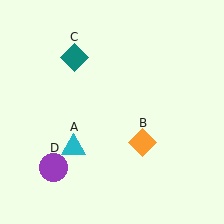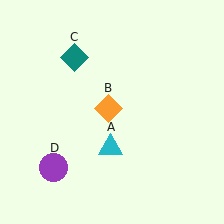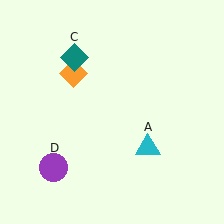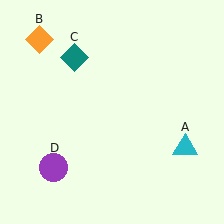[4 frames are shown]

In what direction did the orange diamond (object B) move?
The orange diamond (object B) moved up and to the left.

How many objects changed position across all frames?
2 objects changed position: cyan triangle (object A), orange diamond (object B).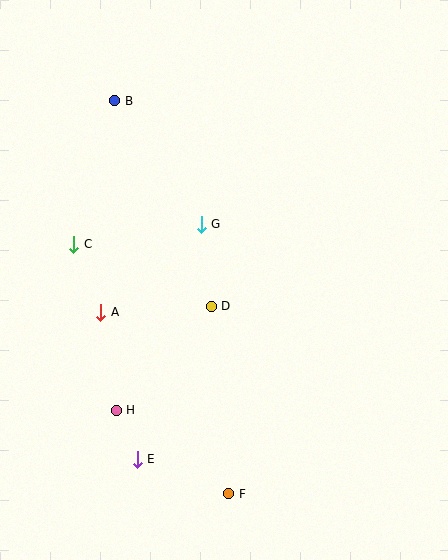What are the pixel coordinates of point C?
Point C is at (74, 244).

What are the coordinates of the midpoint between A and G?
The midpoint between A and G is at (151, 268).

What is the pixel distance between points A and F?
The distance between A and F is 222 pixels.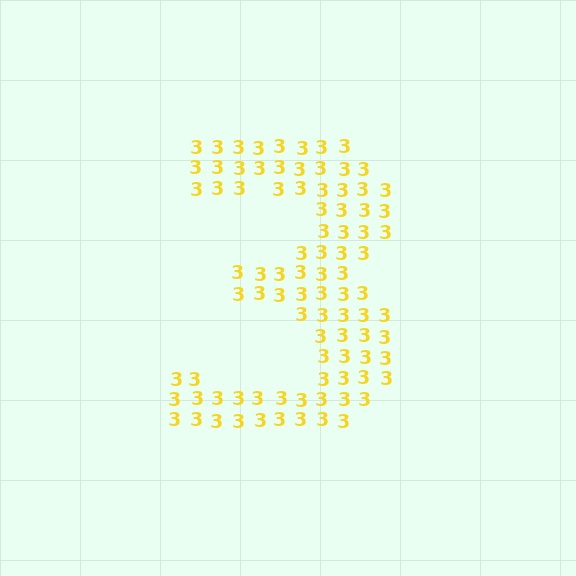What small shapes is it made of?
It is made of small digit 3's.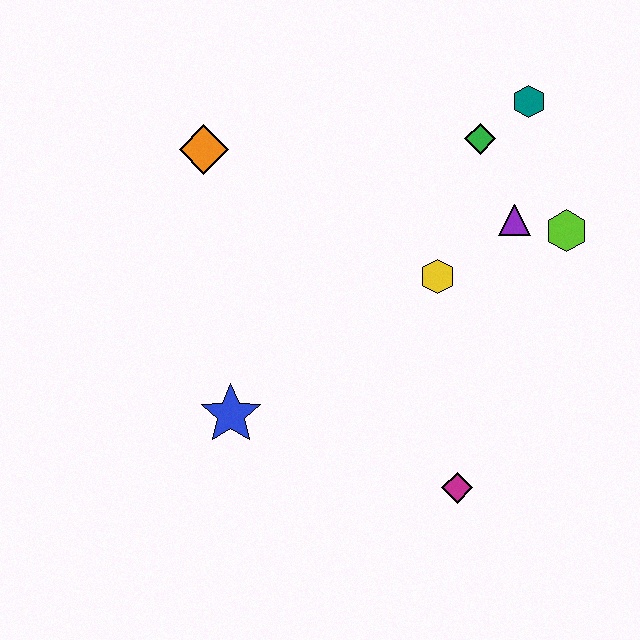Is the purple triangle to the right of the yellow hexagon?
Yes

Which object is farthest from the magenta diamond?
The orange diamond is farthest from the magenta diamond.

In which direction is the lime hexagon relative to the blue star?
The lime hexagon is to the right of the blue star.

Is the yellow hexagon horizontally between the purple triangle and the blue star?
Yes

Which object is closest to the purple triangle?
The lime hexagon is closest to the purple triangle.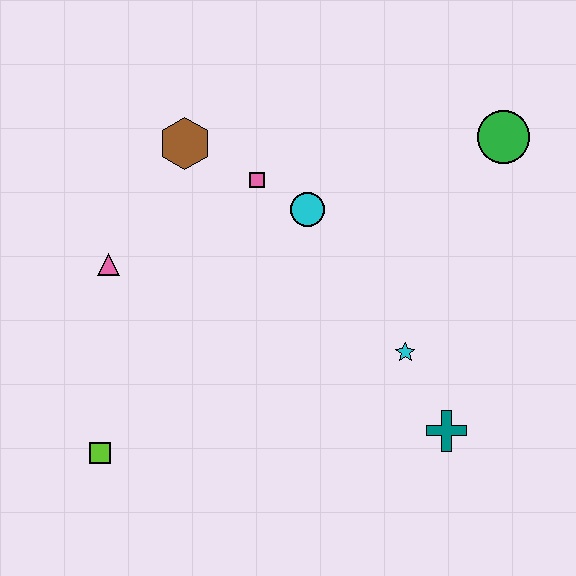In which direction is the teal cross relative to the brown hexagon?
The teal cross is below the brown hexagon.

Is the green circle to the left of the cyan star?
No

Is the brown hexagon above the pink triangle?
Yes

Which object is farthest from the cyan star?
The lime square is farthest from the cyan star.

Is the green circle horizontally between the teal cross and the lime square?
No